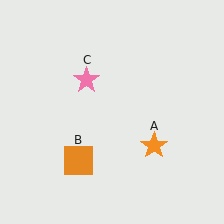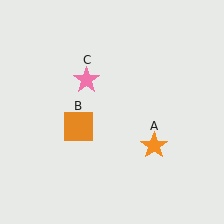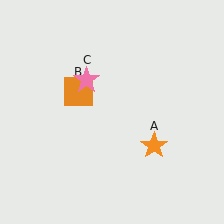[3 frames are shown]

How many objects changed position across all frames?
1 object changed position: orange square (object B).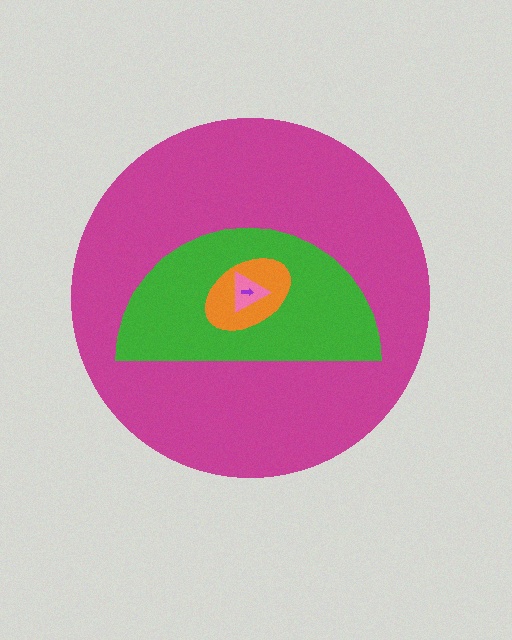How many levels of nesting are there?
5.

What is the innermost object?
The purple arrow.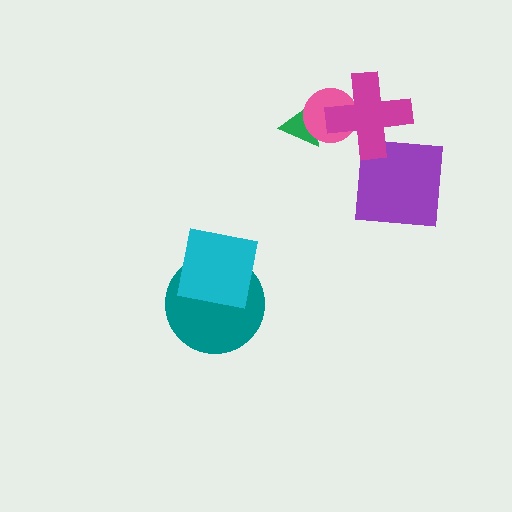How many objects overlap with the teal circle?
1 object overlaps with the teal circle.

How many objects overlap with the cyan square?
1 object overlaps with the cyan square.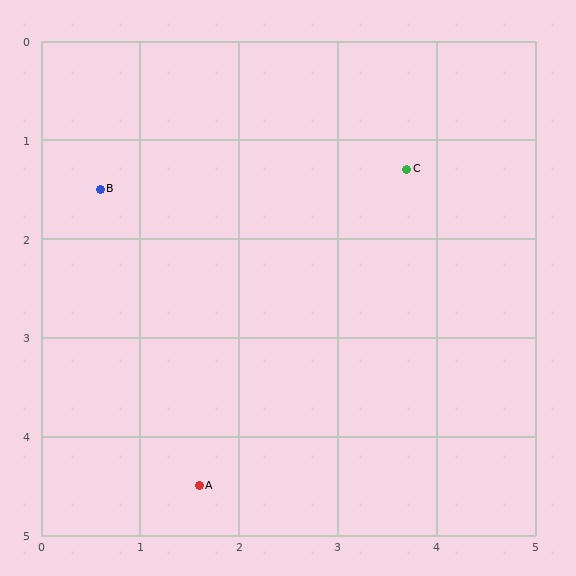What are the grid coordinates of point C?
Point C is at approximately (3.7, 1.3).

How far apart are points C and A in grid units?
Points C and A are about 3.8 grid units apart.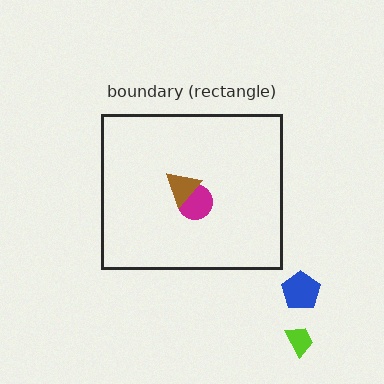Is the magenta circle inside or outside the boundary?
Inside.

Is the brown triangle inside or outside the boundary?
Inside.